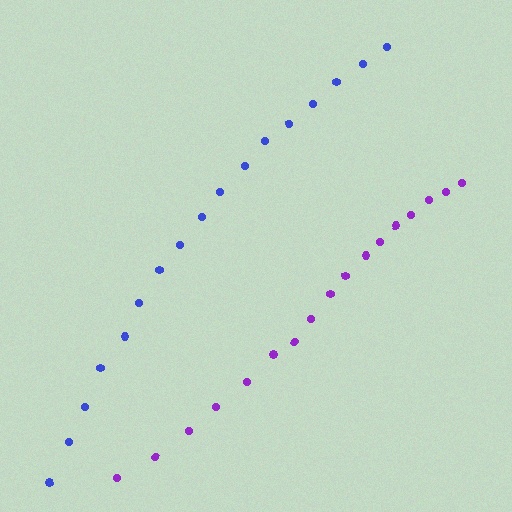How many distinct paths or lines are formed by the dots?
There are 2 distinct paths.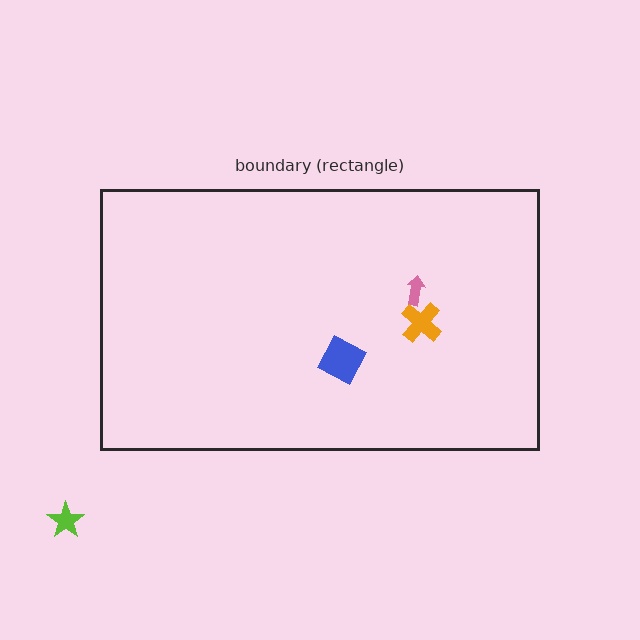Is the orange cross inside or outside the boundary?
Inside.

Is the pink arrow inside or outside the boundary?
Inside.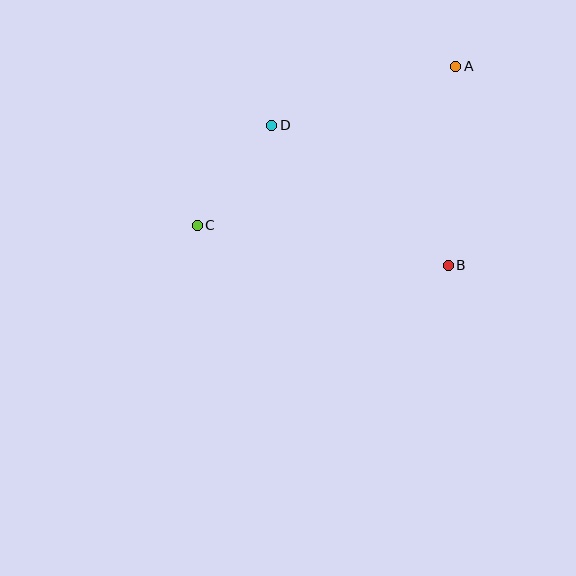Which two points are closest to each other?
Points C and D are closest to each other.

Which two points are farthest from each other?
Points A and C are farthest from each other.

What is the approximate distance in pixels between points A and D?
The distance between A and D is approximately 193 pixels.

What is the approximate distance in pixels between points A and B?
The distance between A and B is approximately 199 pixels.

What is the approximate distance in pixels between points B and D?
The distance between B and D is approximately 225 pixels.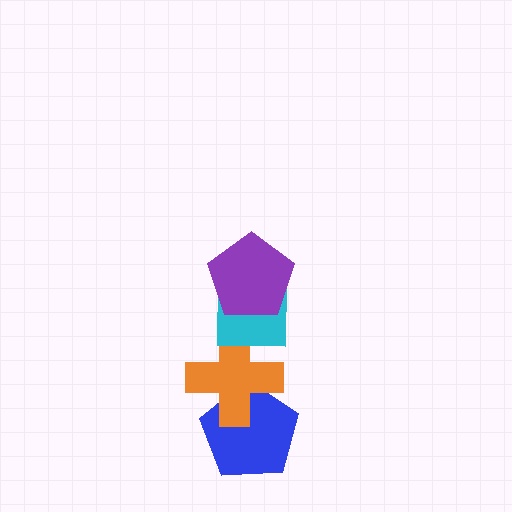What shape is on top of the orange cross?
The cyan square is on top of the orange cross.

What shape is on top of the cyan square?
The purple pentagon is on top of the cyan square.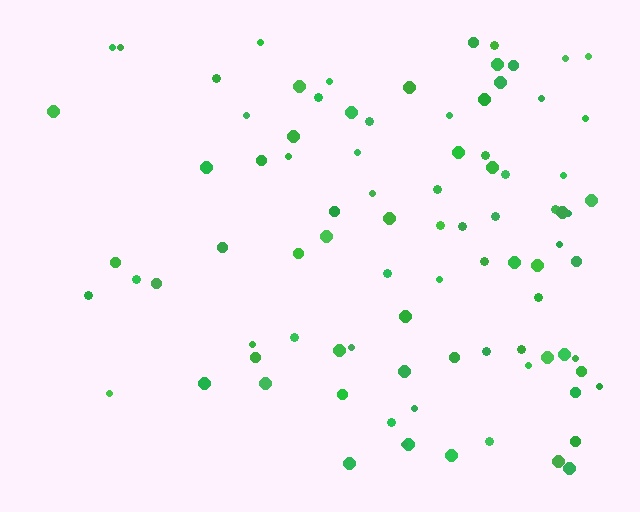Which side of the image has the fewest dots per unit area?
The left.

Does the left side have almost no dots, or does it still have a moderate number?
Still a moderate number, just noticeably fewer than the right.